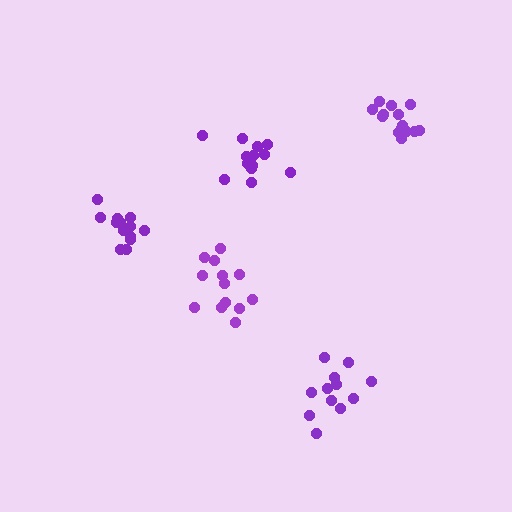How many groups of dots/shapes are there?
There are 5 groups.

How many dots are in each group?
Group 1: 13 dots, Group 2: 14 dots, Group 3: 13 dots, Group 4: 12 dots, Group 5: 13 dots (65 total).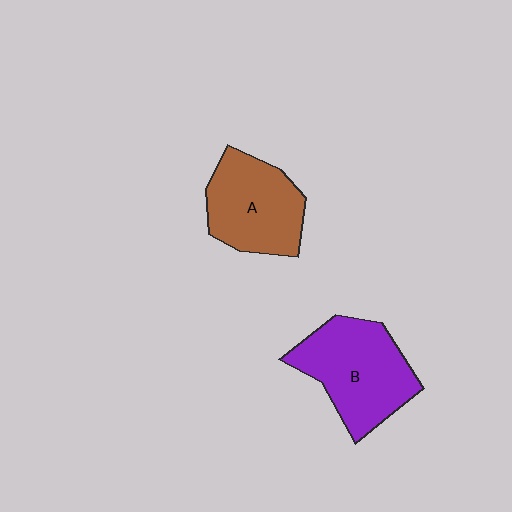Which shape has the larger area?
Shape B (purple).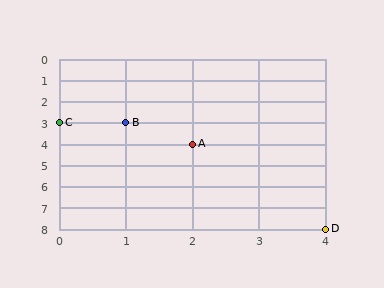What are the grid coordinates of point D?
Point D is at grid coordinates (4, 8).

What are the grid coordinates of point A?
Point A is at grid coordinates (2, 4).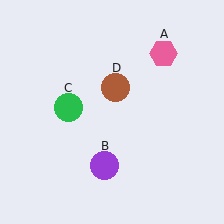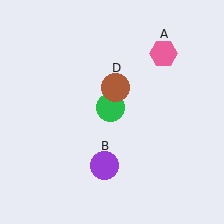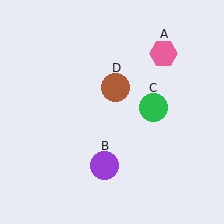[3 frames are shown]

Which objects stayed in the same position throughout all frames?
Pink hexagon (object A) and purple circle (object B) and brown circle (object D) remained stationary.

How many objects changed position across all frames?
1 object changed position: green circle (object C).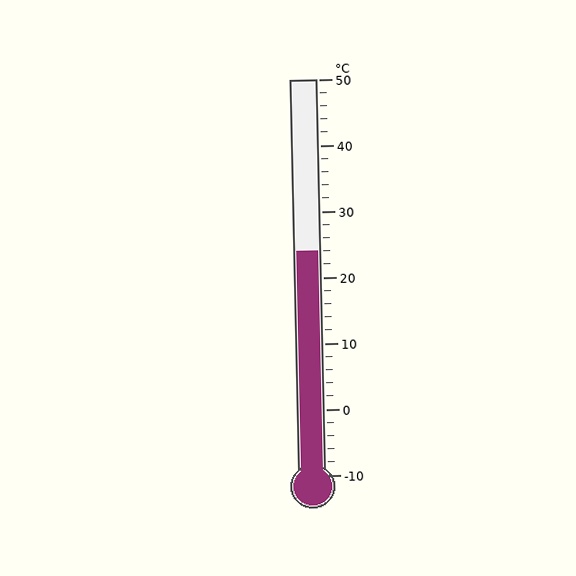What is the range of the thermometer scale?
The thermometer scale ranges from -10°C to 50°C.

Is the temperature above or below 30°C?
The temperature is below 30°C.